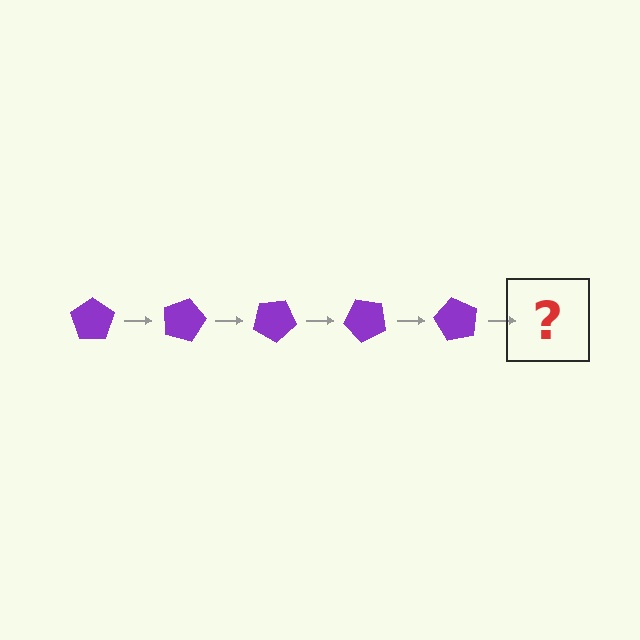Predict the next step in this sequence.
The next step is a purple pentagon rotated 75 degrees.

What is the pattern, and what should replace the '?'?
The pattern is that the pentagon rotates 15 degrees each step. The '?' should be a purple pentagon rotated 75 degrees.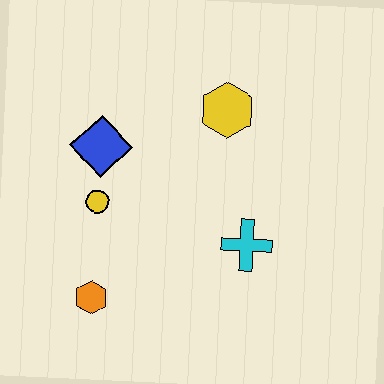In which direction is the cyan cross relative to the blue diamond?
The cyan cross is to the right of the blue diamond.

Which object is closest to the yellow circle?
The blue diamond is closest to the yellow circle.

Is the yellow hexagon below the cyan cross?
No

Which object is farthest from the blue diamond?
The cyan cross is farthest from the blue diamond.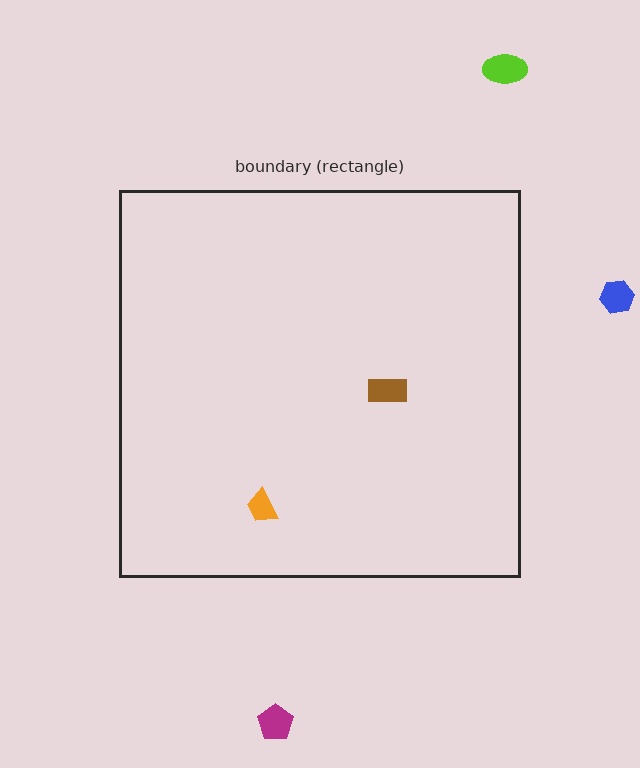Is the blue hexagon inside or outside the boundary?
Outside.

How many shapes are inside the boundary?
2 inside, 3 outside.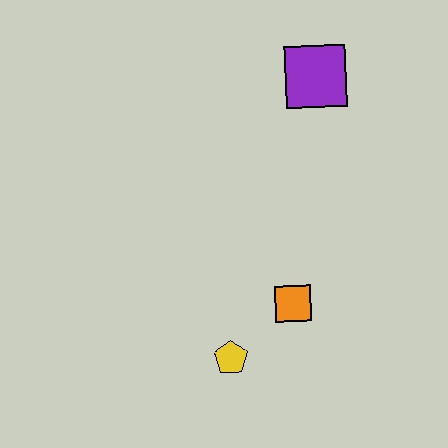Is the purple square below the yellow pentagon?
No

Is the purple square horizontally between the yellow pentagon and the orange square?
No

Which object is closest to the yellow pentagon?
The orange square is closest to the yellow pentagon.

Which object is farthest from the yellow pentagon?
The purple square is farthest from the yellow pentagon.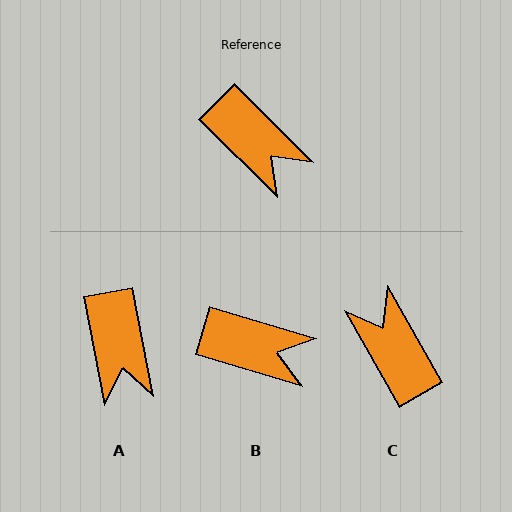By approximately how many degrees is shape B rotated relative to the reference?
Approximately 28 degrees counter-clockwise.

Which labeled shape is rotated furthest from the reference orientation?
C, about 164 degrees away.